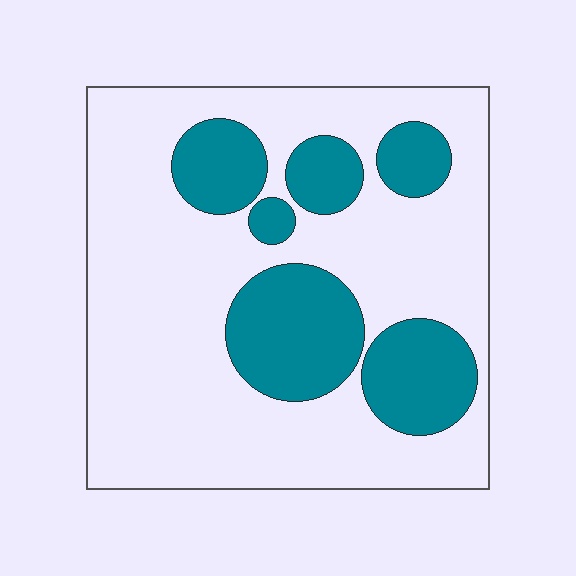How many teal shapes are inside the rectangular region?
6.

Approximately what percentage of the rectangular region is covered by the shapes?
Approximately 25%.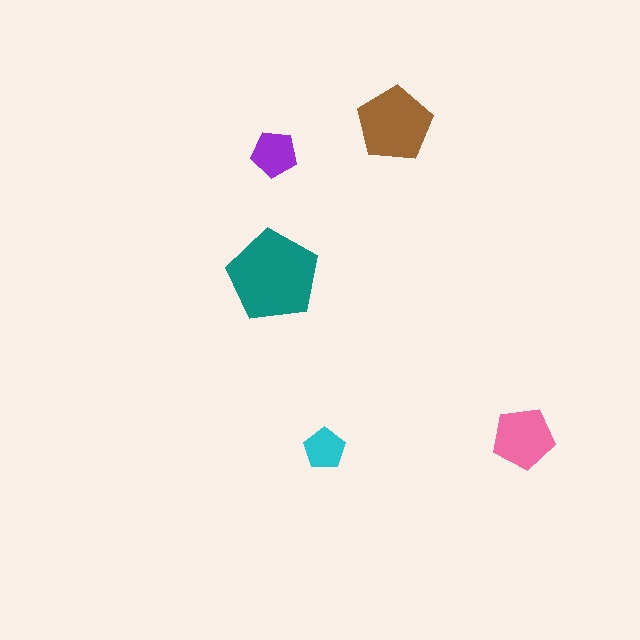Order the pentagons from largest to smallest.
the teal one, the brown one, the pink one, the purple one, the cyan one.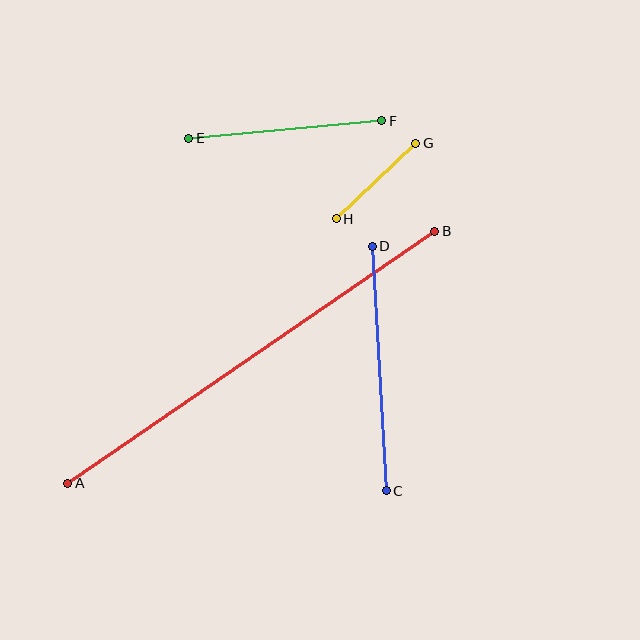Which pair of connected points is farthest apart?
Points A and B are farthest apart.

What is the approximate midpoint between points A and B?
The midpoint is at approximately (251, 357) pixels.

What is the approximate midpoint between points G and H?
The midpoint is at approximately (376, 181) pixels.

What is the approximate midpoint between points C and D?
The midpoint is at approximately (379, 369) pixels.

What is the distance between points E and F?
The distance is approximately 194 pixels.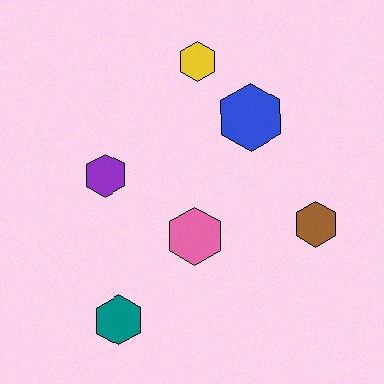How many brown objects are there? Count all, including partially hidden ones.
There is 1 brown object.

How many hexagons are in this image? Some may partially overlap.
There are 6 hexagons.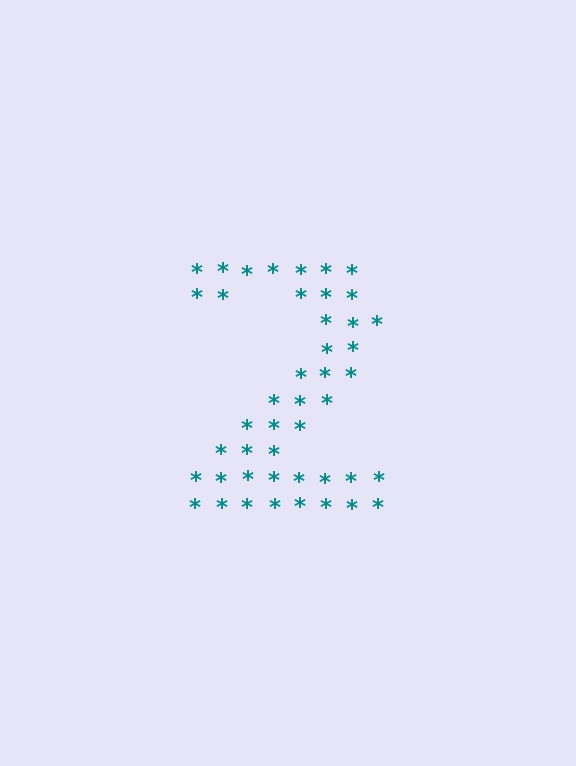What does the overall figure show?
The overall figure shows the digit 2.